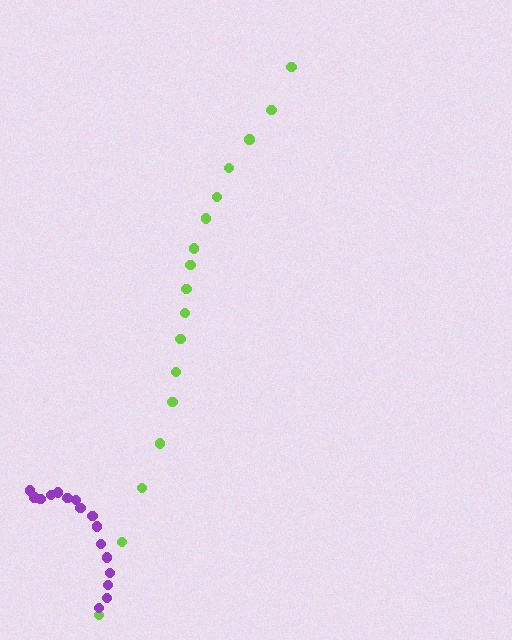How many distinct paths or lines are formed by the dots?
There are 2 distinct paths.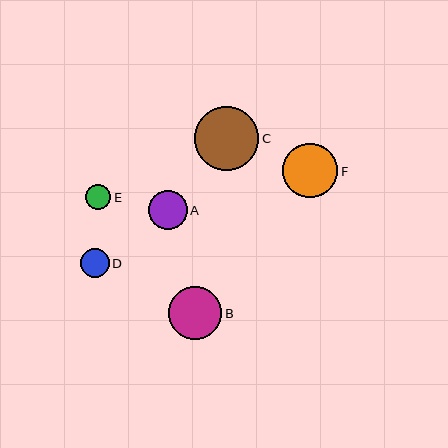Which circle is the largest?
Circle C is the largest with a size of approximately 64 pixels.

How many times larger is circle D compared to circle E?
Circle D is approximately 1.1 times the size of circle E.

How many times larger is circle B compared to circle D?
Circle B is approximately 1.9 times the size of circle D.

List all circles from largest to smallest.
From largest to smallest: C, F, B, A, D, E.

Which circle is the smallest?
Circle E is the smallest with a size of approximately 25 pixels.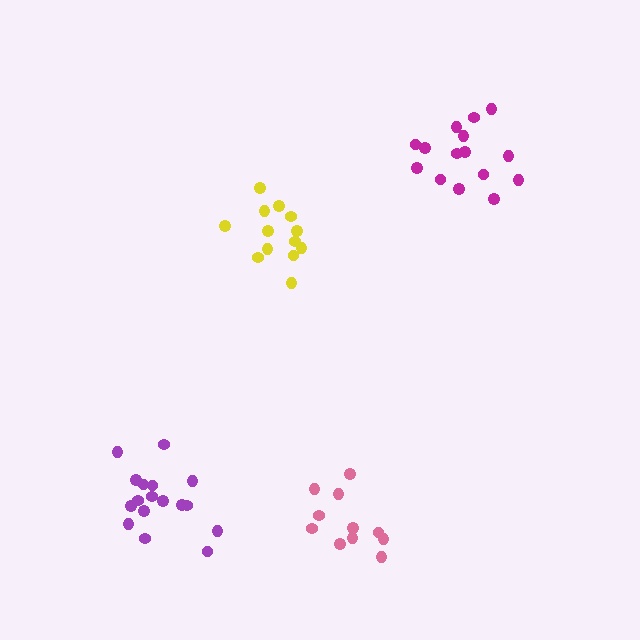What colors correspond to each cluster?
The clusters are colored: yellow, pink, magenta, purple.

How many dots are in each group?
Group 1: 13 dots, Group 2: 11 dots, Group 3: 15 dots, Group 4: 17 dots (56 total).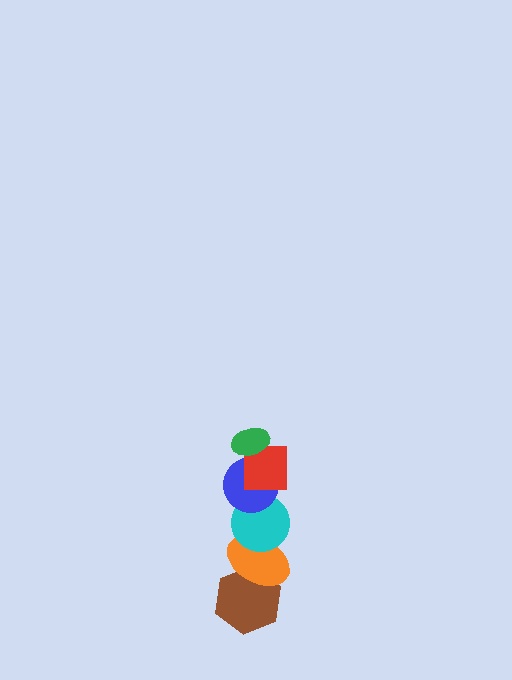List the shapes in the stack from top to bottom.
From top to bottom: the green ellipse, the red square, the blue circle, the cyan circle, the orange ellipse, the brown hexagon.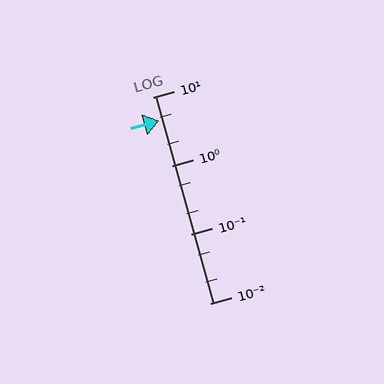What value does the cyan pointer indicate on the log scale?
The pointer indicates approximately 4.6.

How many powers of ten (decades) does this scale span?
The scale spans 3 decades, from 0.01 to 10.